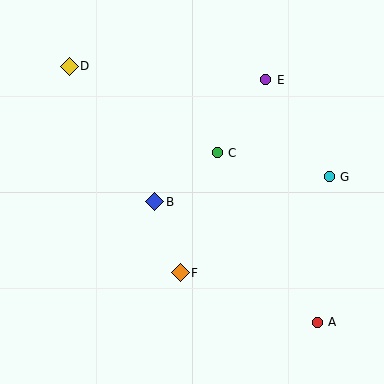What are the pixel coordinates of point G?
Point G is at (329, 177).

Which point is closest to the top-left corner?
Point D is closest to the top-left corner.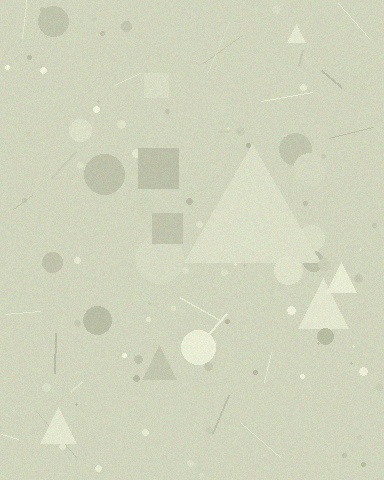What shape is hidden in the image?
A triangle is hidden in the image.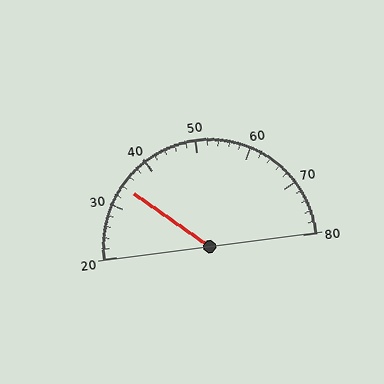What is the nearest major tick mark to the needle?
The nearest major tick mark is 30.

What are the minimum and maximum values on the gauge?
The gauge ranges from 20 to 80.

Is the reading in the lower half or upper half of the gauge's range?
The reading is in the lower half of the range (20 to 80).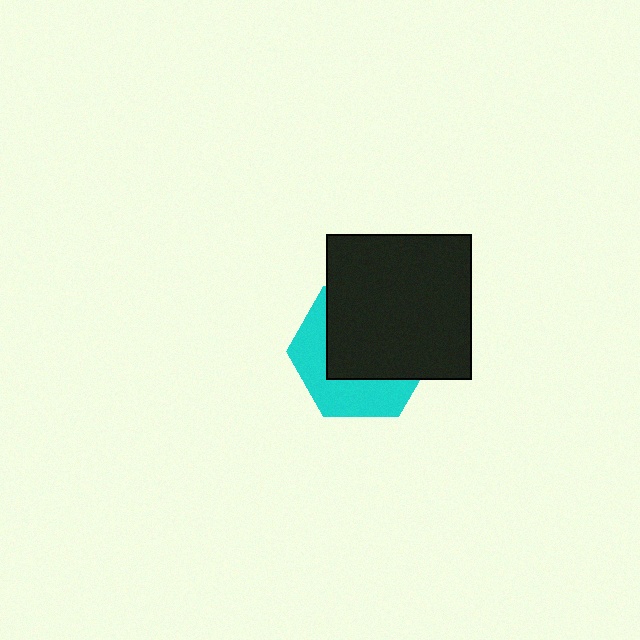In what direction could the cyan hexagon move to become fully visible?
The cyan hexagon could move down. That would shift it out from behind the black square entirely.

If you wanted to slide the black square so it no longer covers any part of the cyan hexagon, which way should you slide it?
Slide it up — that is the most direct way to separate the two shapes.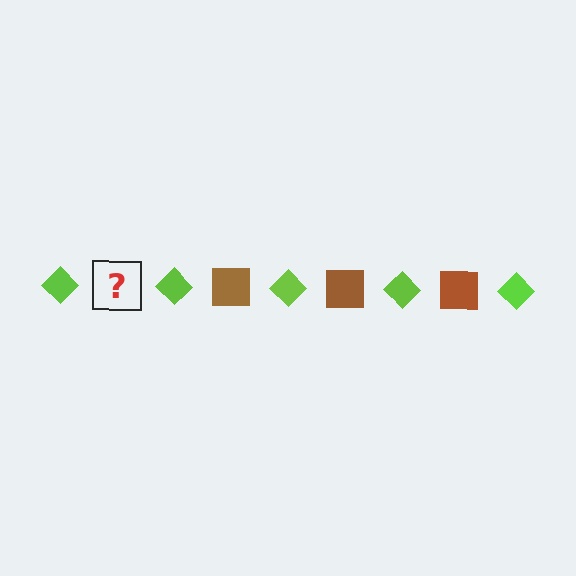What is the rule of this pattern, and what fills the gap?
The rule is that the pattern alternates between lime diamond and brown square. The gap should be filled with a brown square.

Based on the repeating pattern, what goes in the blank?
The blank should be a brown square.